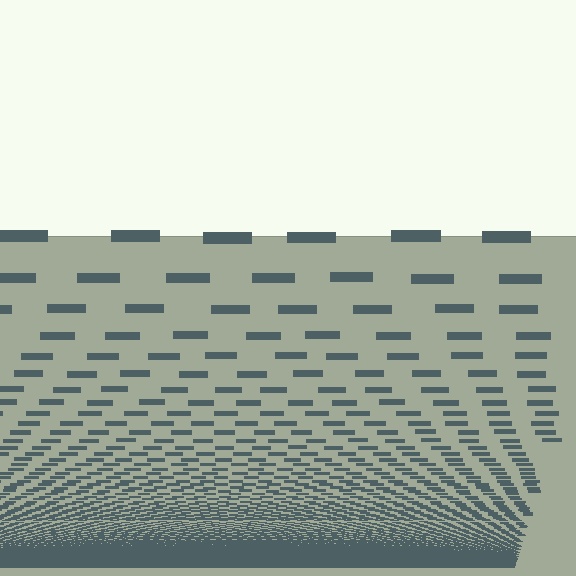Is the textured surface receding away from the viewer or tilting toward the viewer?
The surface appears to tilt toward the viewer. Texture elements get larger and sparser toward the top.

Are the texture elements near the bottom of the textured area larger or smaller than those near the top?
Smaller. The gradient is inverted — elements near the bottom are smaller and denser.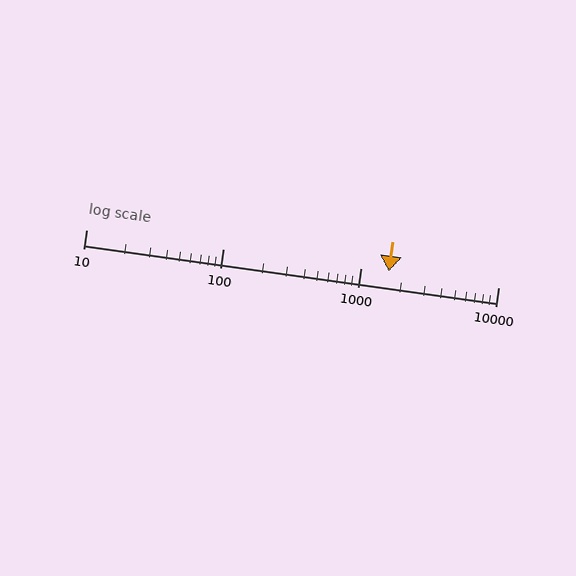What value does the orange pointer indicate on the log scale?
The pointer indicates approximately 1600.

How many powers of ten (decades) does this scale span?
The scale spans 3 decades, from 10 to 10000.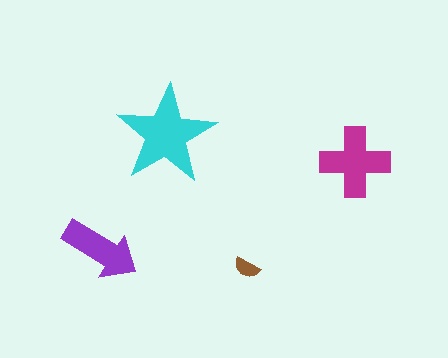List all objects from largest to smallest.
The cyan star, the magenta cross, the purple arrow, the brown semicircle.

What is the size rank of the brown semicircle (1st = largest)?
4th.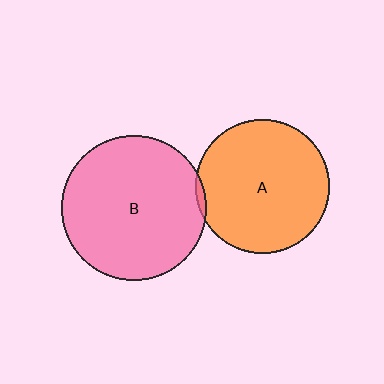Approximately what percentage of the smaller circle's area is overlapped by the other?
Approximately 5%.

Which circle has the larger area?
Circle B (pink).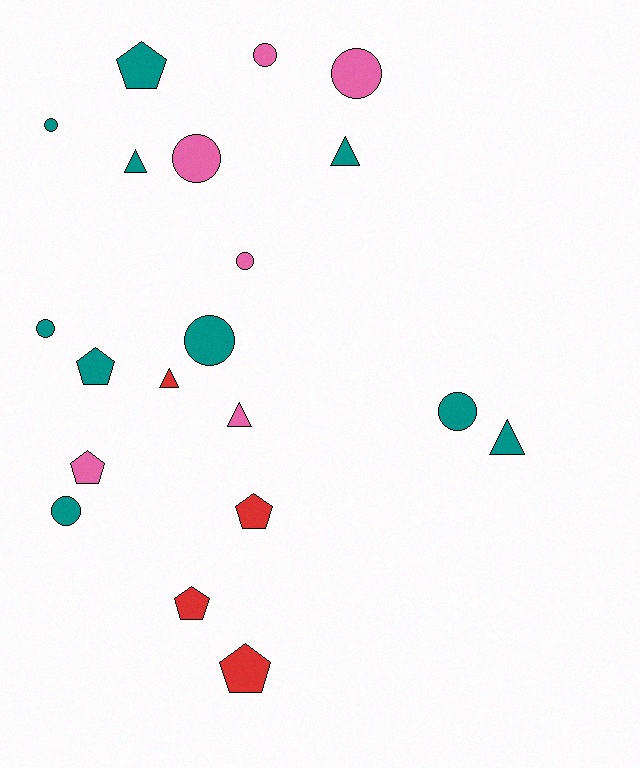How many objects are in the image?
There are 20 objects.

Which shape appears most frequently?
Circle, with 9 objects.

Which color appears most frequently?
Teal, with 10 objects.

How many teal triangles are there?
There are 3 teal triangles.